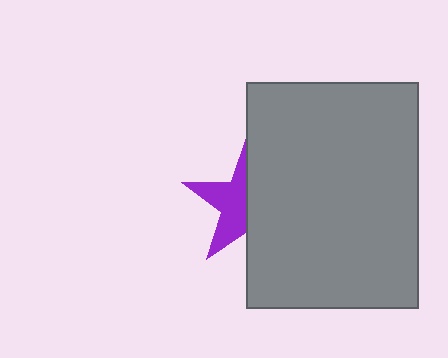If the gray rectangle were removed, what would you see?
You would see the complete purple star.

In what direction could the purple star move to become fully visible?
The purple star could move left. That would shift it out from behind the gray rectangle entirely.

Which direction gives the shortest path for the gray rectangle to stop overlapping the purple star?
Moving right gives the shortest separation.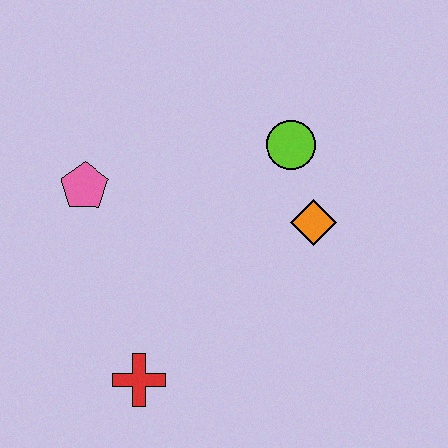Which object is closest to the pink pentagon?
The red cross is closest to the pink pentagon.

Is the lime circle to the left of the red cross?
No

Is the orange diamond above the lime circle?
No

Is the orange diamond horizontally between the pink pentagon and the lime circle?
No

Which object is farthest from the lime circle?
The red cross is farthest from the lime circle.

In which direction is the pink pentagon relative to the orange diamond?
The pink pentagon is to the left of the orange diamond.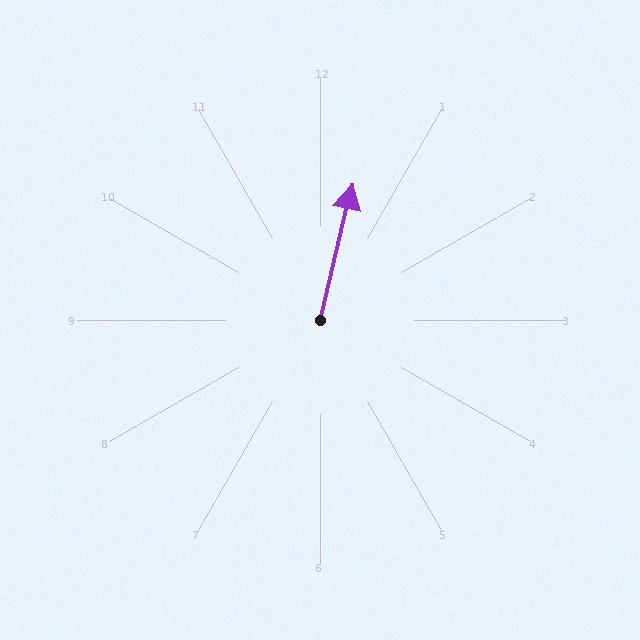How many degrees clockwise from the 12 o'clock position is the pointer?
Approximately 13 degrees.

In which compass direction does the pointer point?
North.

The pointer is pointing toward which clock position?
Roughly 12 o'clock.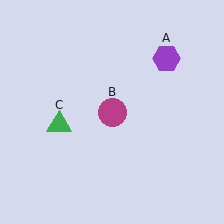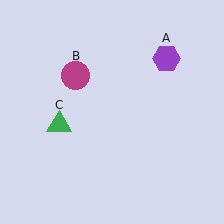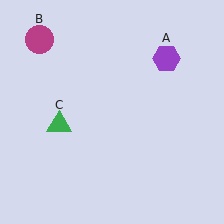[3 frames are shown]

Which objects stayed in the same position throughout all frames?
Purple hexagon (object A) and green triangle (object C) remained stationary.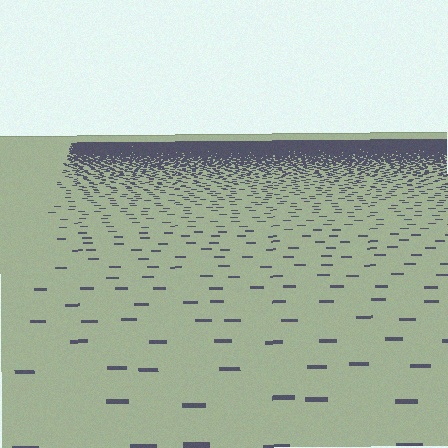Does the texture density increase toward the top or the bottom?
Density increases toward the top.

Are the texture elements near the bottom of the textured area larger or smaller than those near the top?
Larger. Near the bottom, elements are closer to the viewer and appear at a bigger on-screen size.